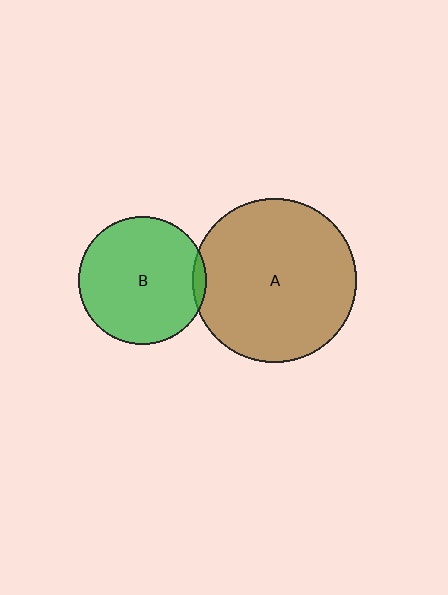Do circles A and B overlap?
Yes.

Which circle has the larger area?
Circle A (brown).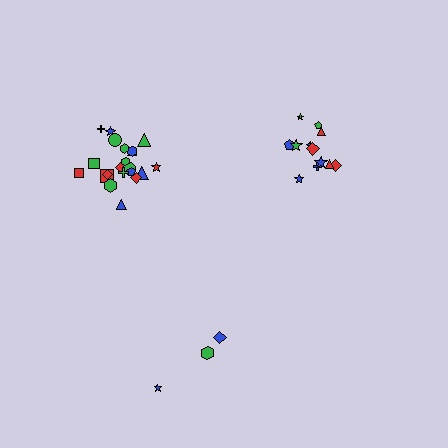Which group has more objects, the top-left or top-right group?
The top-left group.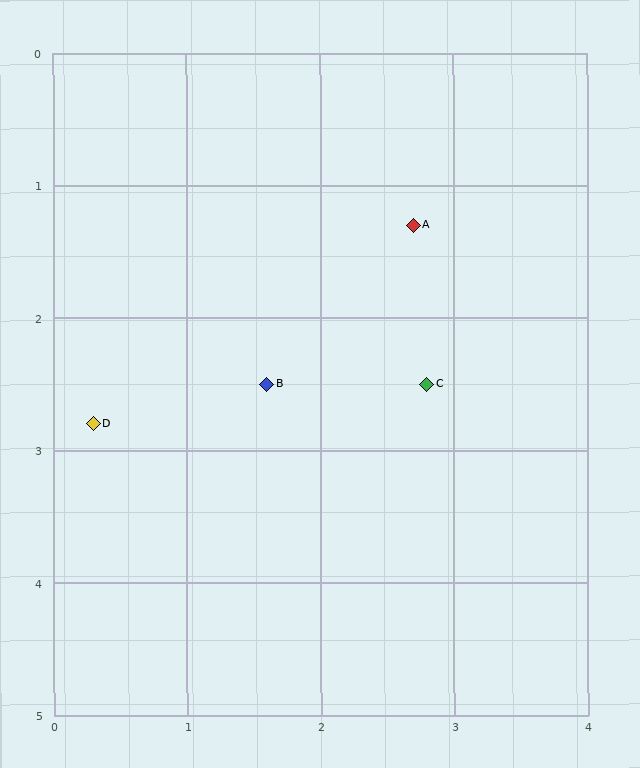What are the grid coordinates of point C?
Point C is at approximately (2.8, 2.5).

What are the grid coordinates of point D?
Point D is at approximately (0.3, 2.8).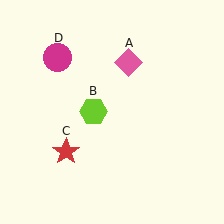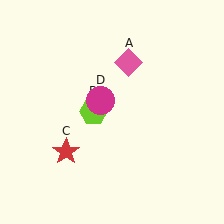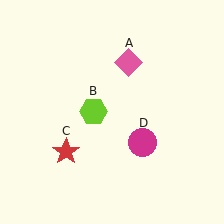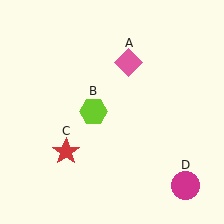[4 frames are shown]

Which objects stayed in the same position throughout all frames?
Pink diamond (object A) and lime hexagon (object B) and red star (object C) remained stationary.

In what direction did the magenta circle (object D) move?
The magenta circle (object D) moved down and to the right.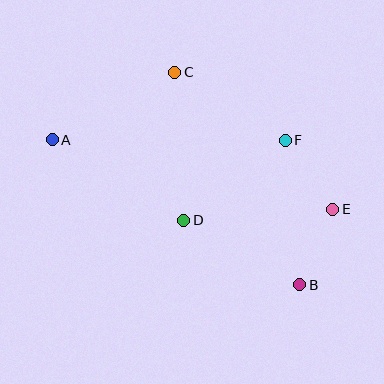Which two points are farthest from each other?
Points A and E are farthest from each other.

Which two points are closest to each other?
Points B and E are closest to each other.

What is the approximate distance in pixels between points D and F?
The distance between D and F is approximately 129 pixels.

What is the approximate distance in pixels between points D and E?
The distance between D and E is approximately 149 pixels.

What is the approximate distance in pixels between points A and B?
The distance between A and B is approximately 287 pixels.